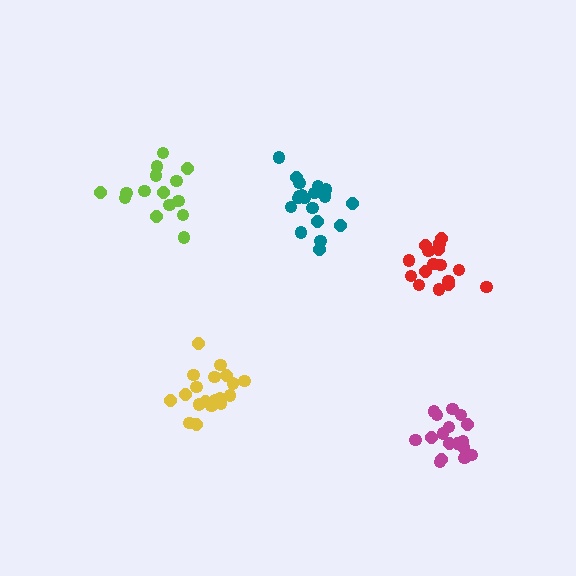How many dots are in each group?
Group 1: 19 dots, Group 2: 15 dots, Group 3: 16 dots, Group 4: 19 dots, Group 5: 17 dots (86 total).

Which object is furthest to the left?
The lime cluster is leftmost.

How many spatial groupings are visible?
There are 5 spatial groupings.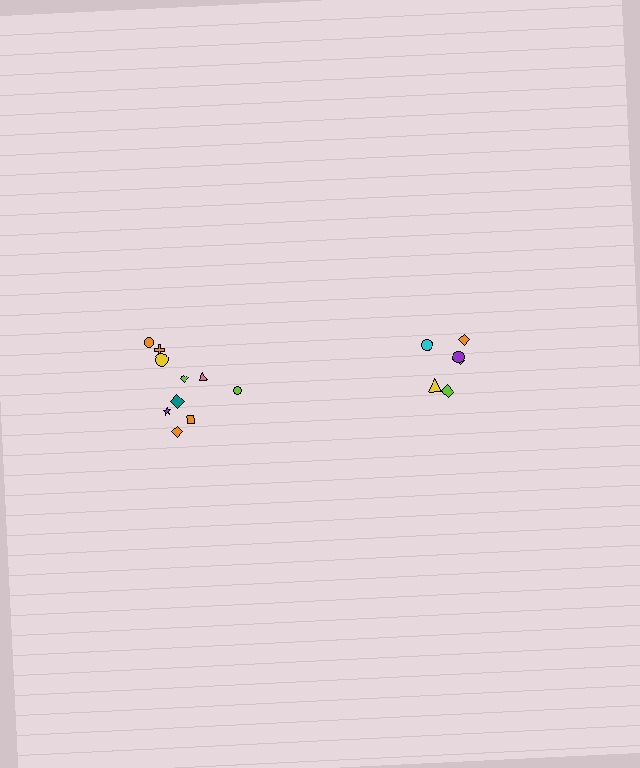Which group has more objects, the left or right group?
The left group.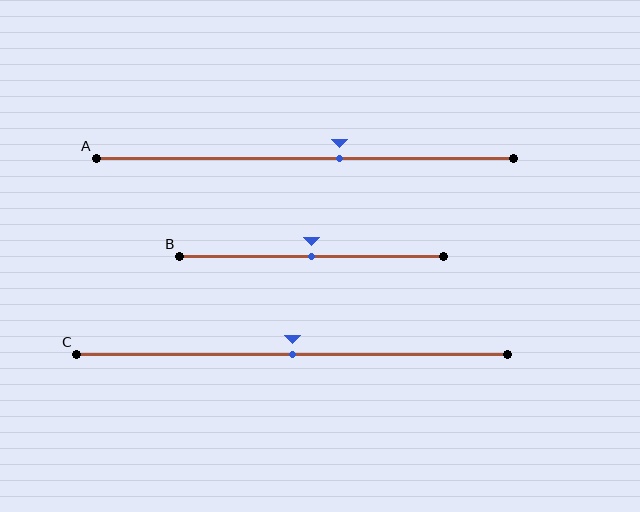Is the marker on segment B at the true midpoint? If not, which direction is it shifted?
Yes, the marker on segment B is at the true midpoint.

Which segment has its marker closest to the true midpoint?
Segment B has its marker closest to the true midpoint.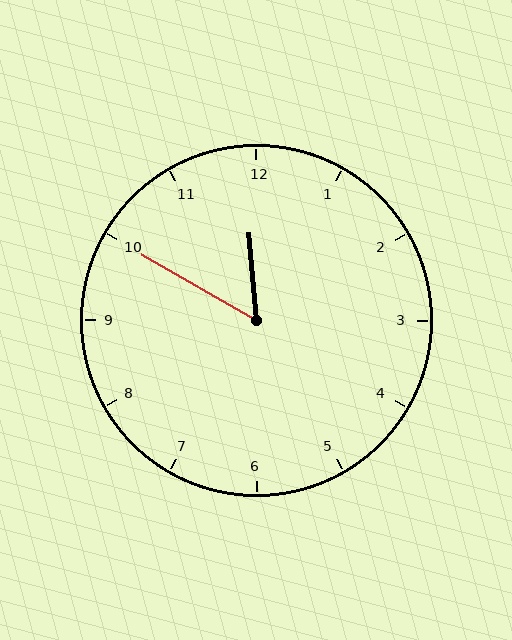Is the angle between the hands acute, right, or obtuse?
It is acute.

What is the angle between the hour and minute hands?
Approximately 55 degrees.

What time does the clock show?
11:50.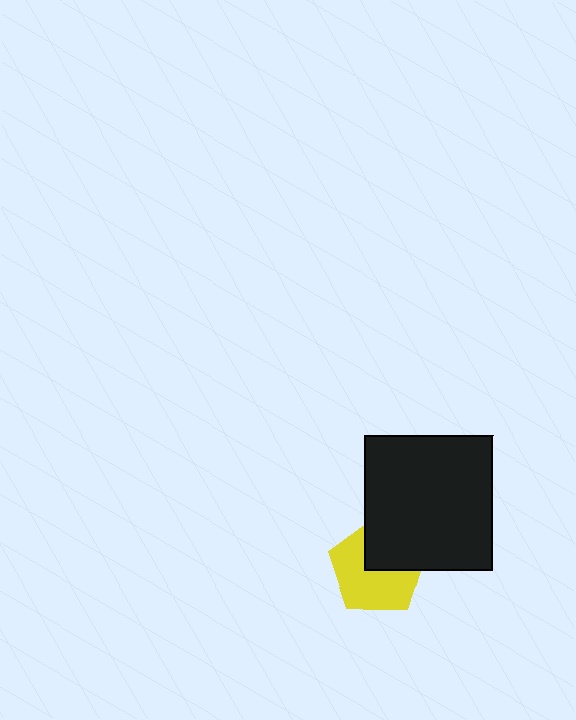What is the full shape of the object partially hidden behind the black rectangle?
The partially hidden object is a yellow pentagon.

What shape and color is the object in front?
The object in front is a black rectangle.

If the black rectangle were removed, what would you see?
You would see the complete yellow pentagon.